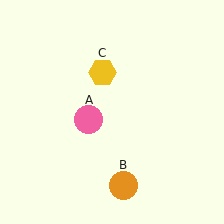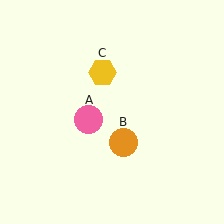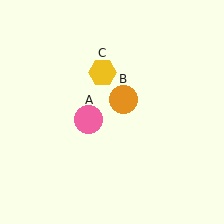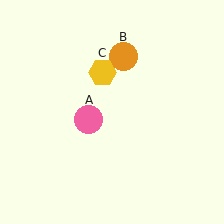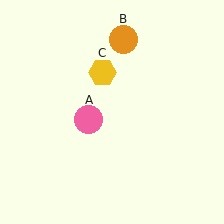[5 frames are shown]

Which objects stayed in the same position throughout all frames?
Pink circle (object A) and yellow hexagon (object C) remained stationary.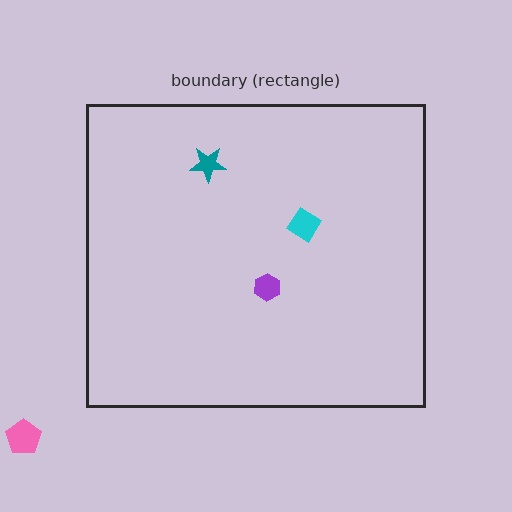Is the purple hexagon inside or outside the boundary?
Inside.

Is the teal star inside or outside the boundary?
Inside.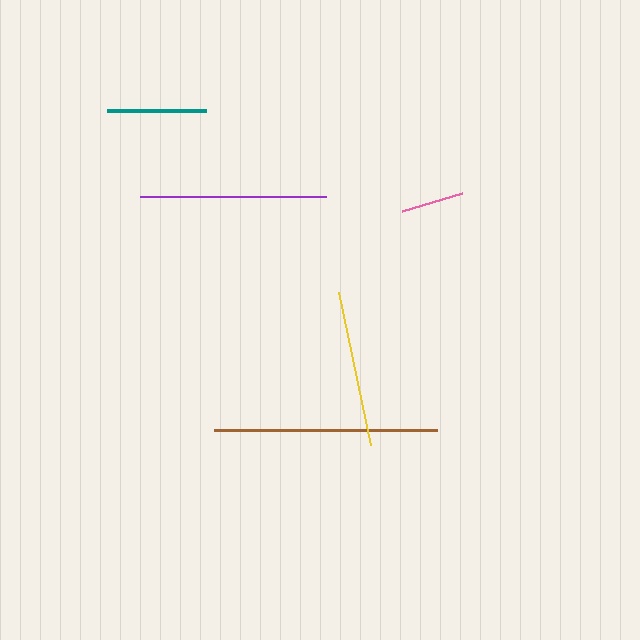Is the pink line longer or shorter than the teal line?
The teal line is longer than the pink line.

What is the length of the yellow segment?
The yellow segment is approximately 156 pixels long.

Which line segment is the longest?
The brown line is the longest at approximately 223 pixels.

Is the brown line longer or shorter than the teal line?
The brown line is longer than the teal line.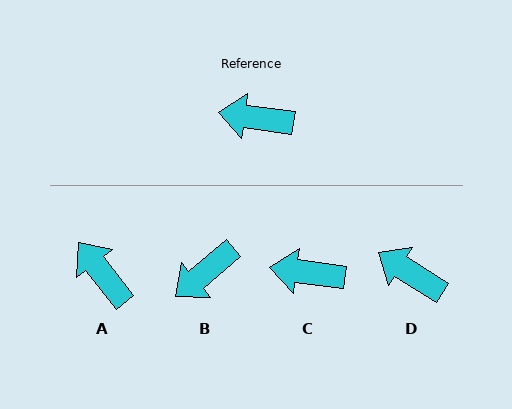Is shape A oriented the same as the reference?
No, it is off by about 44 degrees.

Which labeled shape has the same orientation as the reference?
C.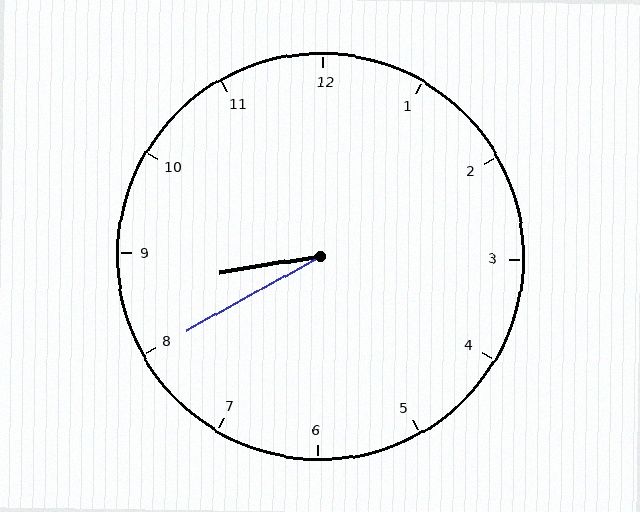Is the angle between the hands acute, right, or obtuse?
It is acute.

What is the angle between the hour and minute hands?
Approximately 20 degrees.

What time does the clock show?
8:40.